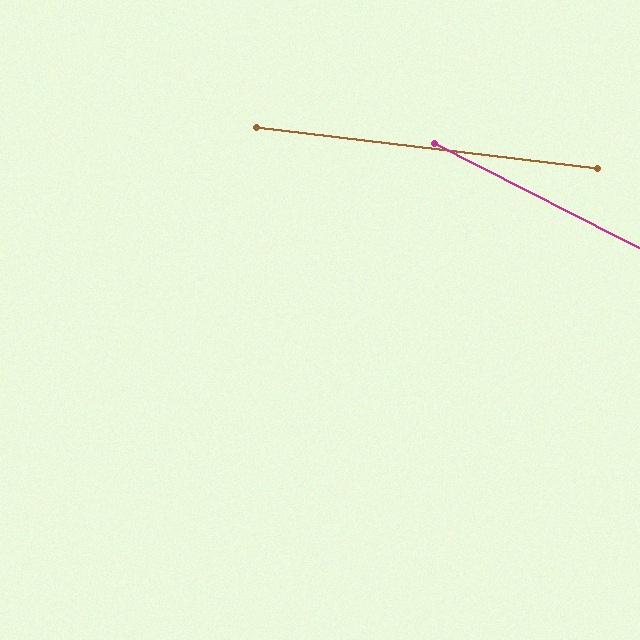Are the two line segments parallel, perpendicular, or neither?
Neither parallel nor perpendicular — they differ by about 20°.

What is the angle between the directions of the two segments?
Approximately 20 degrees.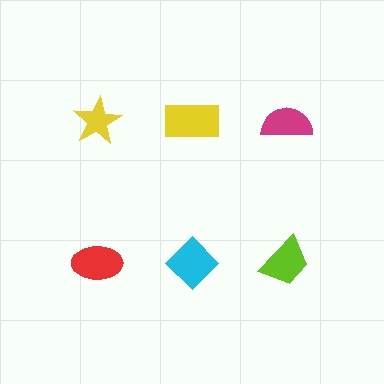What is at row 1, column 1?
A yellow star.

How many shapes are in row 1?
3 shapes.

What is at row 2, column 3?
A lime trapezoid.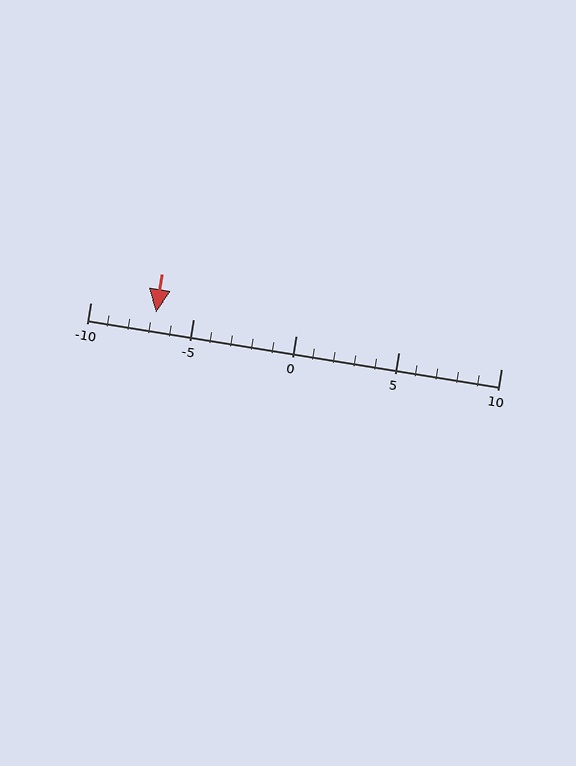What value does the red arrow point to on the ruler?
The red arrow points to approximately -7.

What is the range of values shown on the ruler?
The ruler shows values from -10 to 10.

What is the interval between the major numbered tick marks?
The major tick marks are spaced 5 units apart.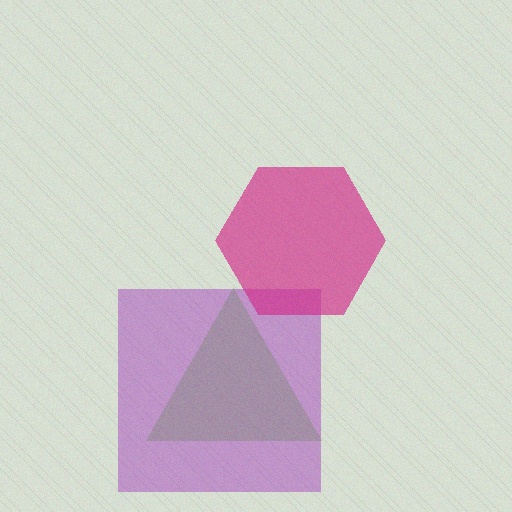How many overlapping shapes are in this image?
There are 3 overlapping shapes in the image.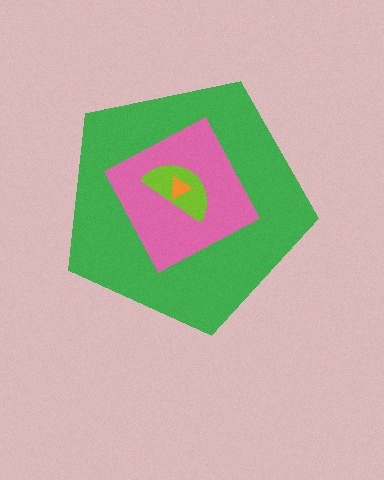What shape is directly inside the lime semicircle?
The orange triangle.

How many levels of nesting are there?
4.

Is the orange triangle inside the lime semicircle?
Yes.